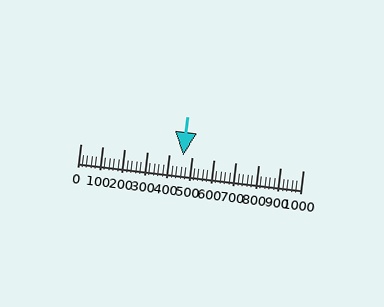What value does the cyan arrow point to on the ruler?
The cyan arrow points to approximately 460.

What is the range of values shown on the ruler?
The ruler shows values from 0 to 1000.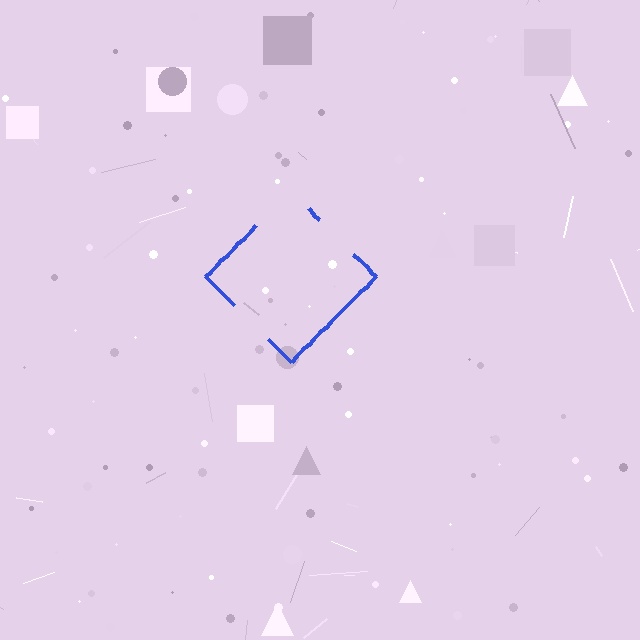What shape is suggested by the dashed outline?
The dashed outline suggests a diamond.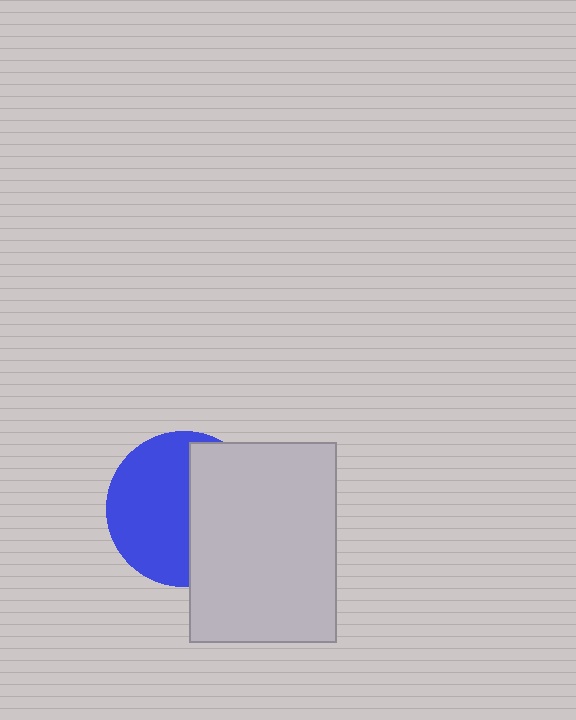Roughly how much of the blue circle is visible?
About half of it is visible (roughly 56%).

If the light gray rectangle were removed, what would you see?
You would see the complete blue circle.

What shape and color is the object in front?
The object in front is a light gray rectangle.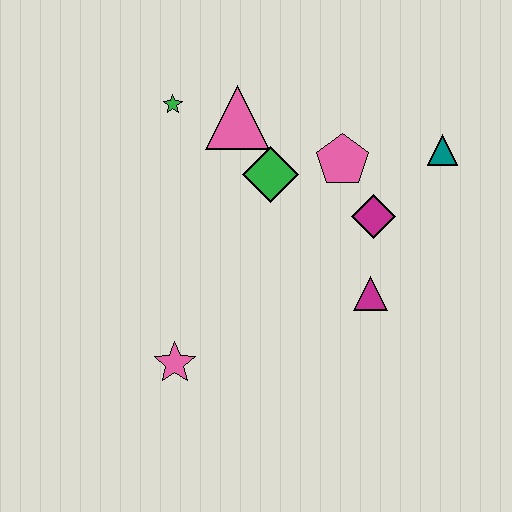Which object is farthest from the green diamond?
The pink star is farthest from the green diamond.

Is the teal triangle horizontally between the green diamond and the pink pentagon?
No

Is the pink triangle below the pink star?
No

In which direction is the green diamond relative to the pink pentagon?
The green diamond is to the left of the pink pentagon.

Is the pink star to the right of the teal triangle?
No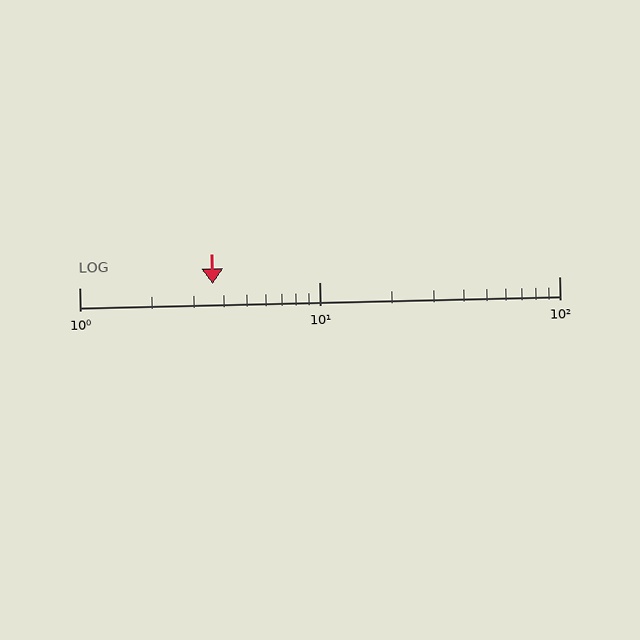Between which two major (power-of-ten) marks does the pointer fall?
The pointer is between 1 and 10.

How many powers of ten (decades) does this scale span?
The scale spans 2 decades, from 1 to 100.